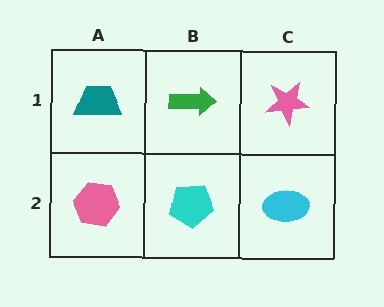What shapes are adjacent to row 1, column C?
A cyan ellipse (row 2, column C), a green arrow (row 1, column B).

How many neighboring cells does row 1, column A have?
2.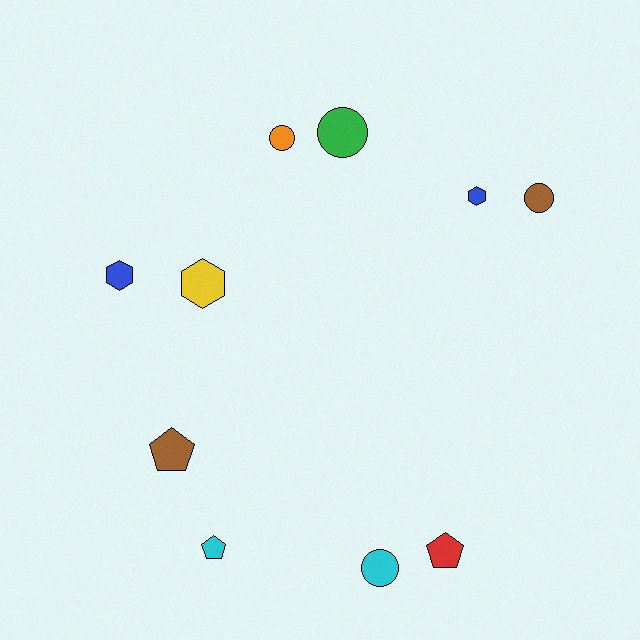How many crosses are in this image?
There are no crosses.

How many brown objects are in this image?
There are 2 brown objects.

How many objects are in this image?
There are 10 objects.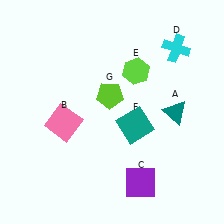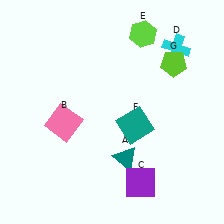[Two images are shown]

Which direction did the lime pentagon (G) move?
The lime pentagon (G) moved right.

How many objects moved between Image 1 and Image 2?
3 objects moved between the two images.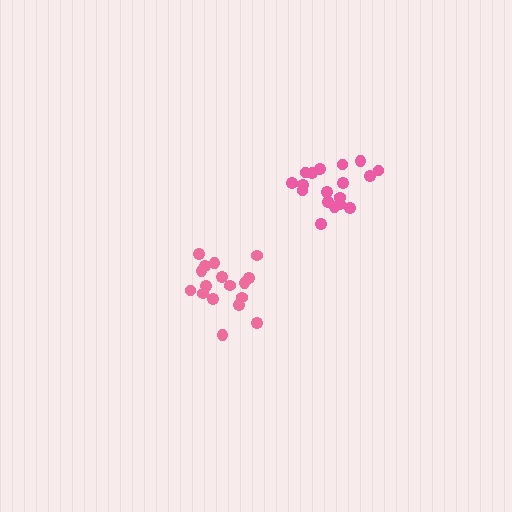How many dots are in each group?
Group 1: 18 dots, Group 2: 17 dots (35 total).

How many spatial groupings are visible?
There are 2 spatial groupings.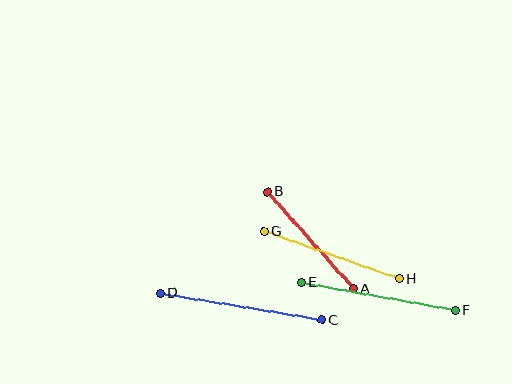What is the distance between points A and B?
The distance is approximately 130 pixels.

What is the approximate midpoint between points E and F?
The midpoint is at approximately (378, 297) pixels.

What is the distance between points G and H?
The distance is approximately 143 pixels.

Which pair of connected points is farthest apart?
Points C and D are farthest apart.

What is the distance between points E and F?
The distance is approximately 157 pixels.